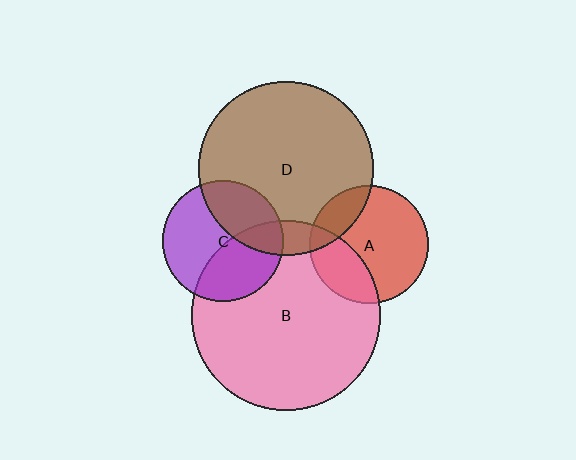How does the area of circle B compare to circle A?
Approximately 2.6 times.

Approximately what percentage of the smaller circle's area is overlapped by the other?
Approximately 20%.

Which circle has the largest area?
Circle B (pink).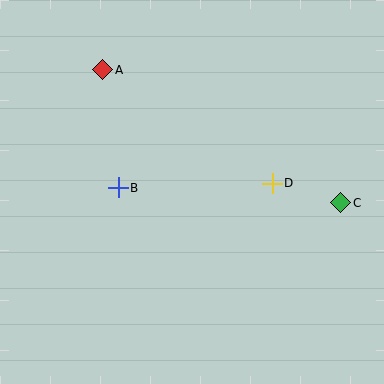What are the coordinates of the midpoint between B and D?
The midpoint between B and D is at (195, 186).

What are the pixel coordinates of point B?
Point B is at (118, 188).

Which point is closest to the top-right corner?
Point C is closest to the top-right corner.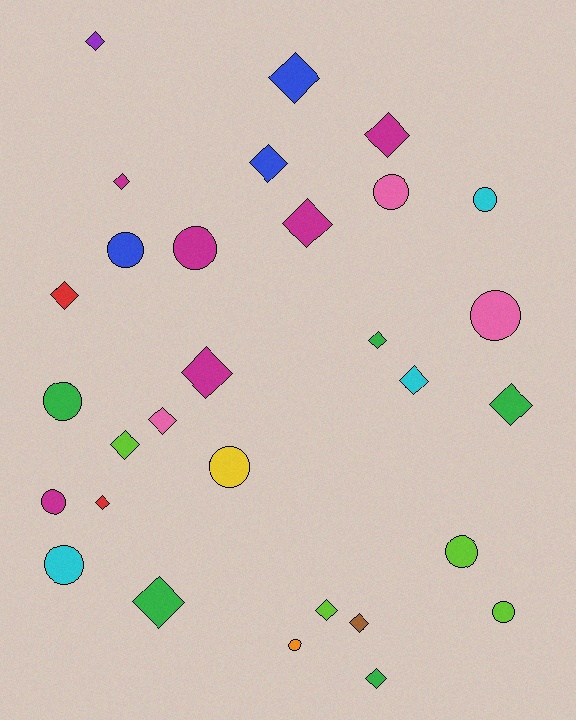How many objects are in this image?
There are 30 objects.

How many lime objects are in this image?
There are 4 lime objects.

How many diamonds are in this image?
There are 18 diamonds.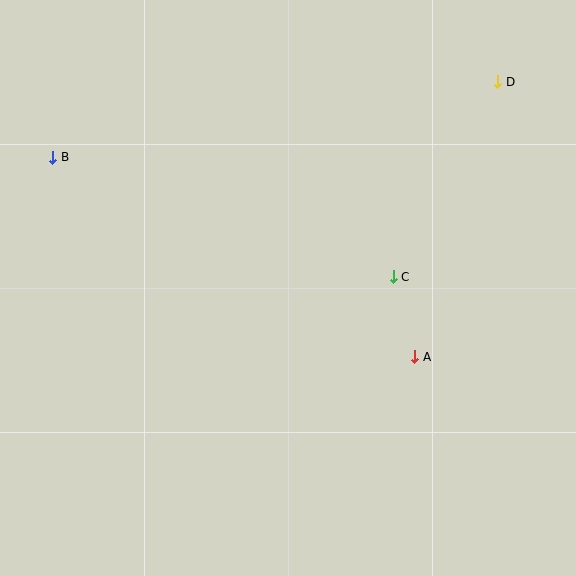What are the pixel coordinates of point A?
Point A is at (415, 357).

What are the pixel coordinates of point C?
Point C is at (393, 277).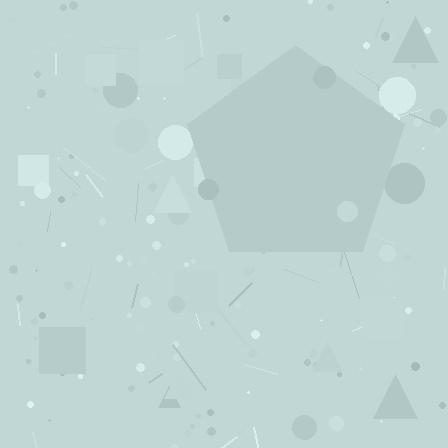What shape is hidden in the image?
A pentagon is hidden in the image.